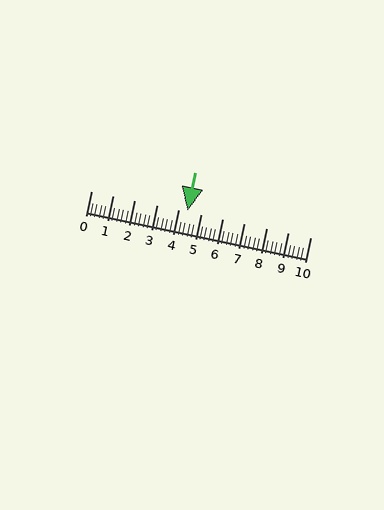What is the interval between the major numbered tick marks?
The major tick marks are spaced 1 units apart.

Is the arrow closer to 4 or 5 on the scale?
The arrow is closer to 4.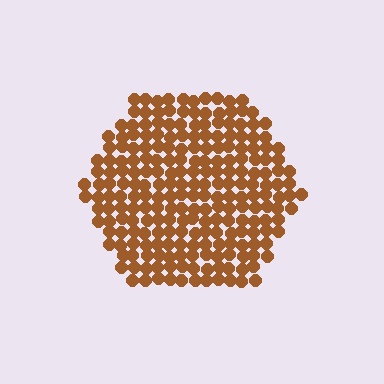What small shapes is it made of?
It is made of small circles.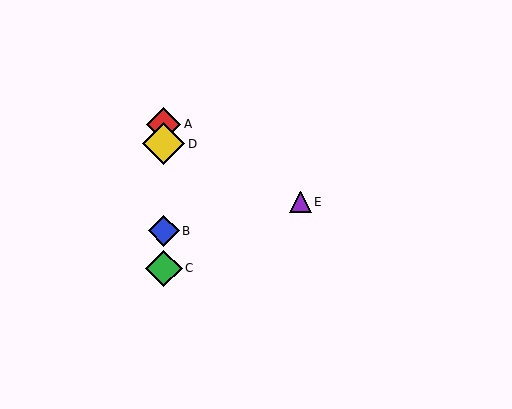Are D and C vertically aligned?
Yes, both are at x≈164.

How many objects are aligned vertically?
4 objects (A, B, C, D) are aligned vertically.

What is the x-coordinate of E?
Object E is at x≈300.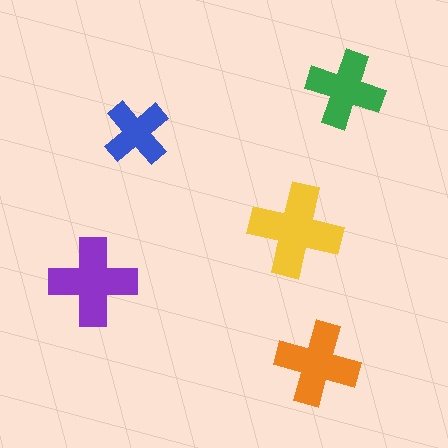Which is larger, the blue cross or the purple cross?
The purple one.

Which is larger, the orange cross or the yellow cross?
The yellow one.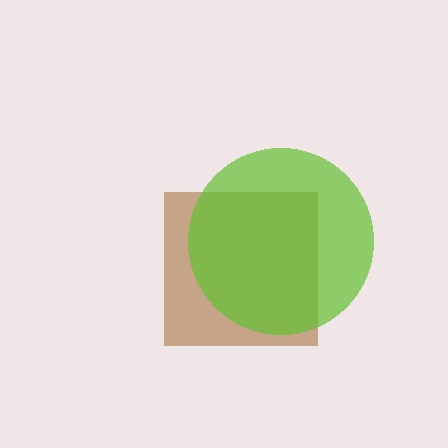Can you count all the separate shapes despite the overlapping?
Yes, there are 2 separate shapes.